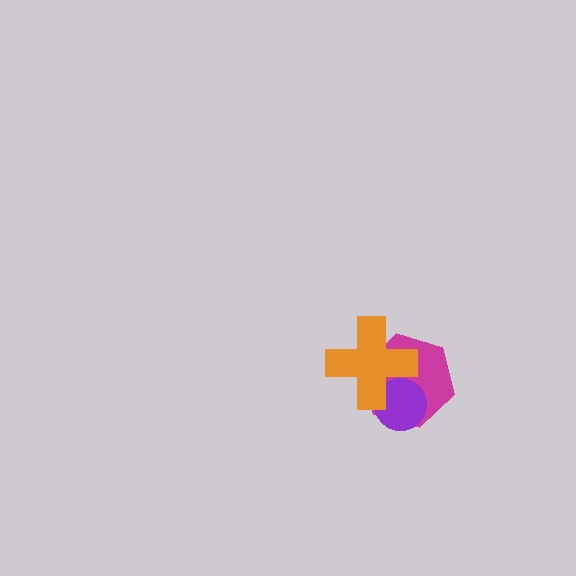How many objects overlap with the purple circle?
2 objects overlap with the purple circle.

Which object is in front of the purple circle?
The orange cross is in front of the purple circle.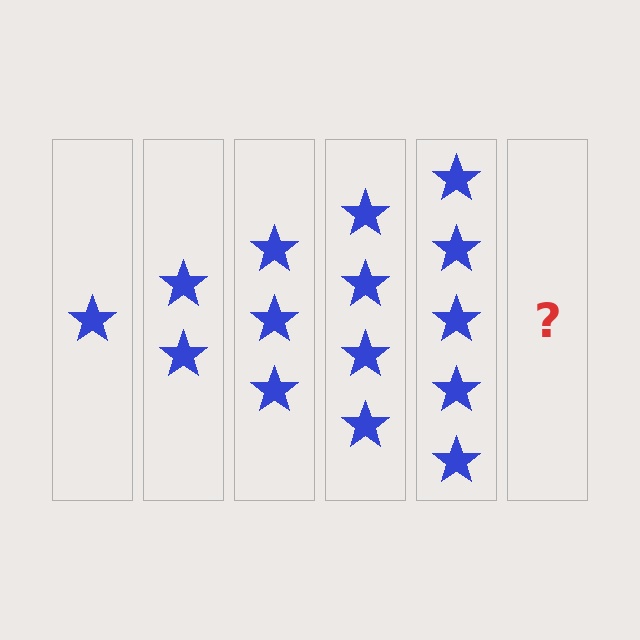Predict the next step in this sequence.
The next step is 6 stars.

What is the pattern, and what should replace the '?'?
The pattern is that each step adds one more star. The '?' should be 6 stars.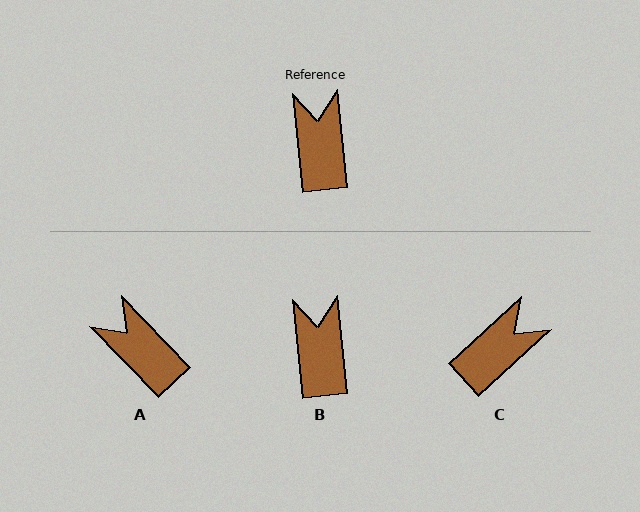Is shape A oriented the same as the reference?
No, it is off by about 38 degrees.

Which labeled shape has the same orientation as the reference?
B.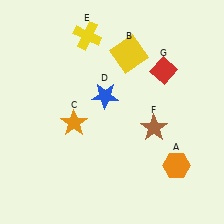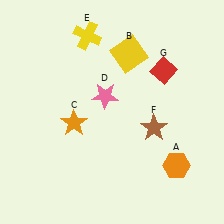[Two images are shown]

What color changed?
The star (D) changed from blue in Image 1 to pink in Image 2.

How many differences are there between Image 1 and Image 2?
There is 1 difference between the two images.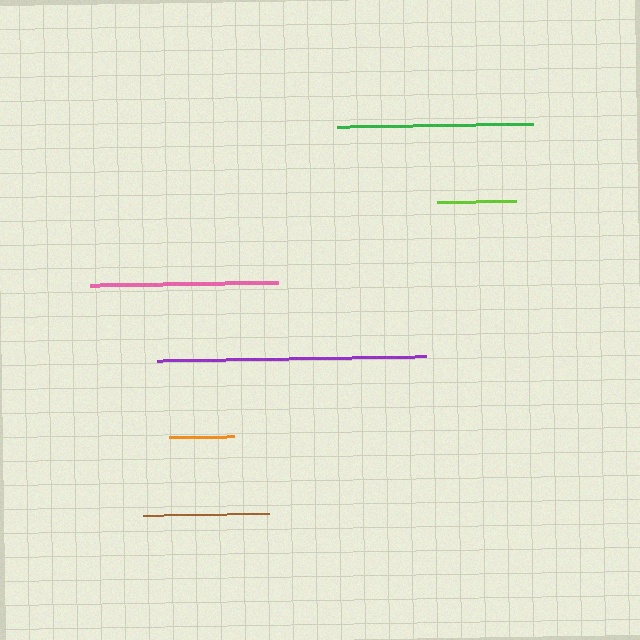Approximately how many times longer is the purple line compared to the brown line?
The purple line is approximately 2.1 times the length of the brown line.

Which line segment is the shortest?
The orange line is the shortest at approximately 66 pixels.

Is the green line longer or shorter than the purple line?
The purple line is longer than the green line.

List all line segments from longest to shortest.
From longest to shortest: purple, green, pink, brown, lime, orange.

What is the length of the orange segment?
The orange segment is approximately 66 pixels long.